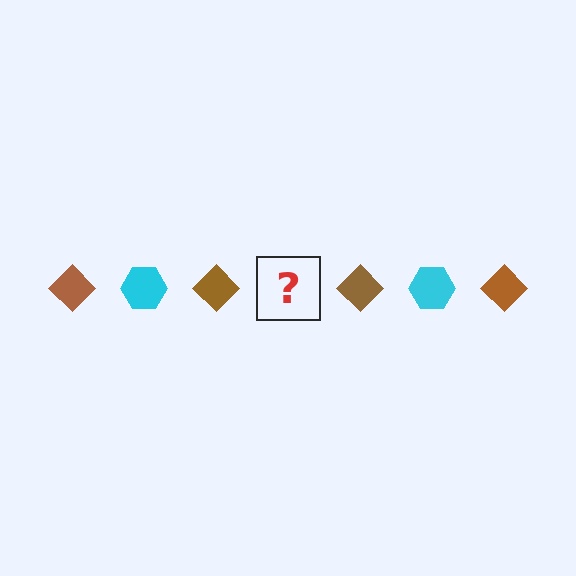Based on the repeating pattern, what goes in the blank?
The blank should be a cyan hexagon.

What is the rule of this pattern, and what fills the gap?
The rule is that the pattern alternates between brown diamond and cyan hexagon. The gap should be filled with a cyan hexagon.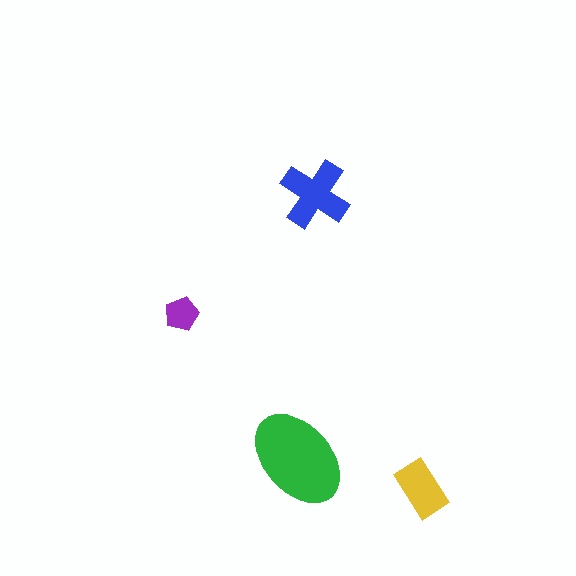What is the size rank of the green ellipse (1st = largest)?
1st.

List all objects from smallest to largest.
The purple pentagon, the yellow rectangle, the blue cross, the green ellipse.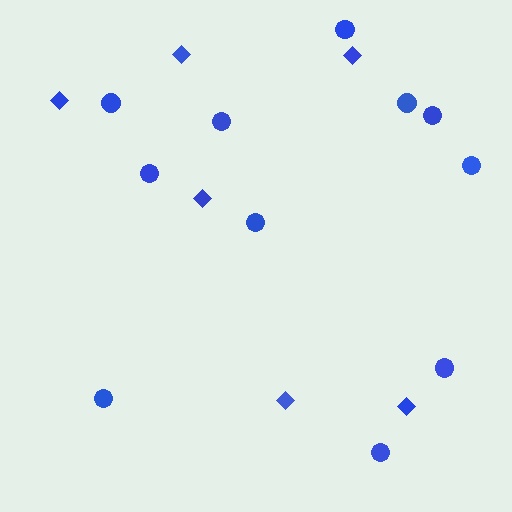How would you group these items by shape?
There are 2 groups: one group of circles (11) and one group of diamonds (6).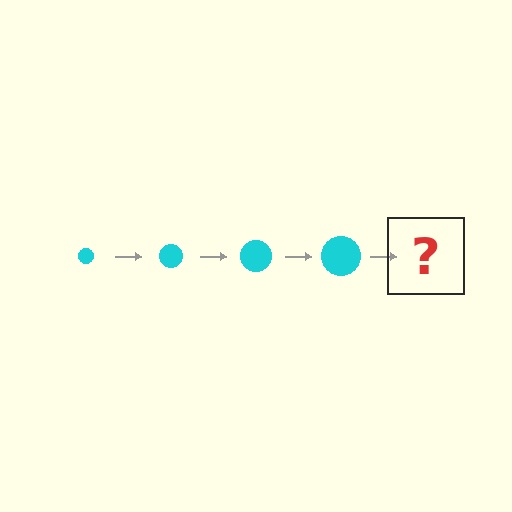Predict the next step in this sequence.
The next step is a cyan circle, larger than the previous one.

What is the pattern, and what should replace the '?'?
The pattern is that the circle gets progressively larger each step. The '?' should be a cyan circle, larger than the previous one.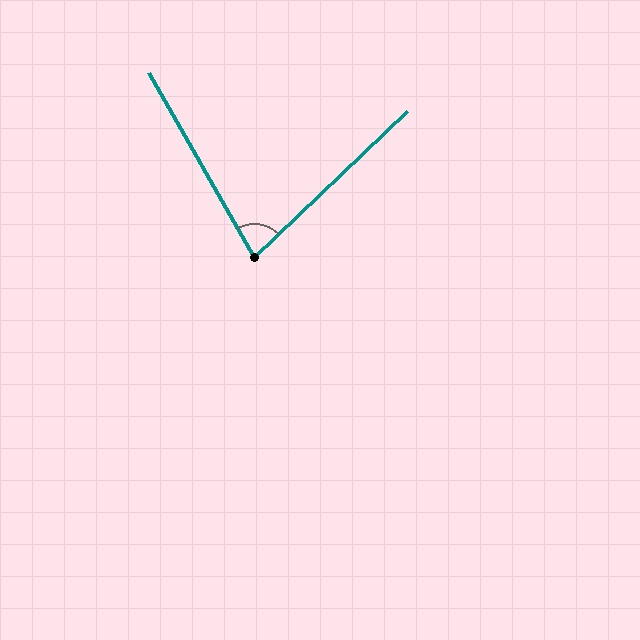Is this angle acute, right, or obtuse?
It is acute.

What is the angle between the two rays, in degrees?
Approximately 76 degrees.